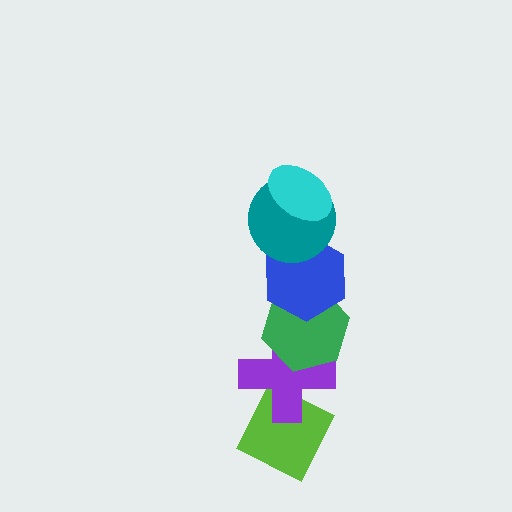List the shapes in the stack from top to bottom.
From top to bottom: the cyan ellipse, the teal circle, the blue hexagon, the green hexagon, the purple cross, the lime diamond.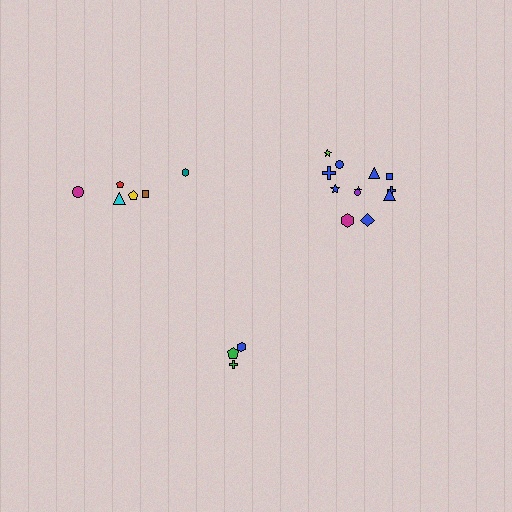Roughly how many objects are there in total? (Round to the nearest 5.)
Roughly 20 objects in total.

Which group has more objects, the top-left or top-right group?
The top-right group.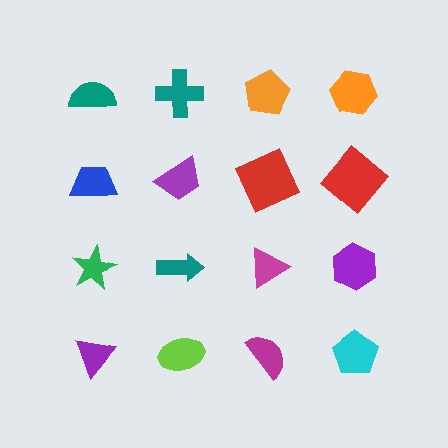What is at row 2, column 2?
A purple trapezoid.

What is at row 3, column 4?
A purple hexagon.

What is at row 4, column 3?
A magenta semicircle.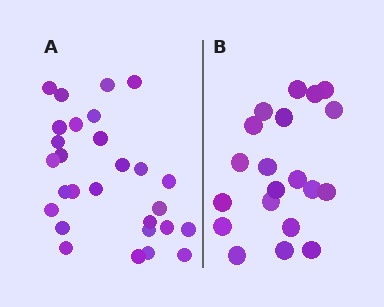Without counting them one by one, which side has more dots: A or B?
Region A (the left region) has more dots.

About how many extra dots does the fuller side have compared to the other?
Region A has roughly 8 or so more dots than region B.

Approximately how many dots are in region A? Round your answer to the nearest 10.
About 30 dots. (The exact count is 28, which rounds to 30.)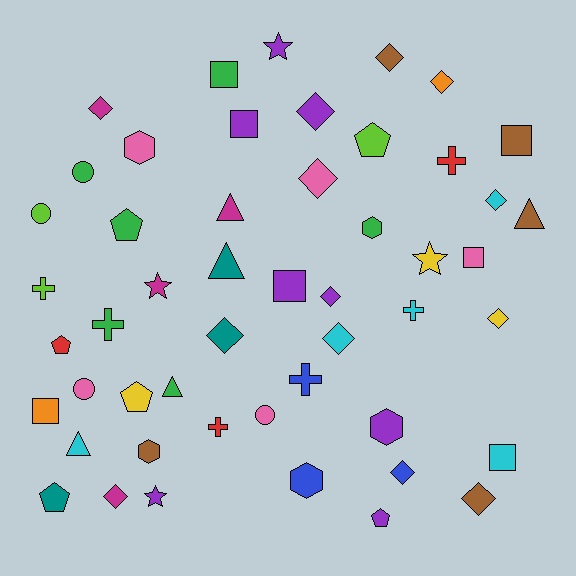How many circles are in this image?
There are 4 circles.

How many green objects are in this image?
There are 6 green objects.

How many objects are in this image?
There are 50 objects.